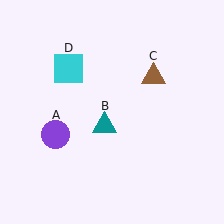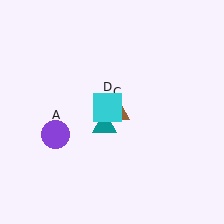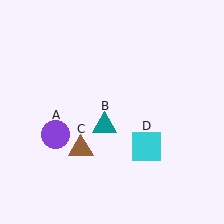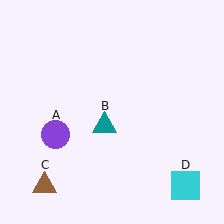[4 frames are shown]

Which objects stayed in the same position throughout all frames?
Purple circle (object A) and teal triangle (object B) remained stationary.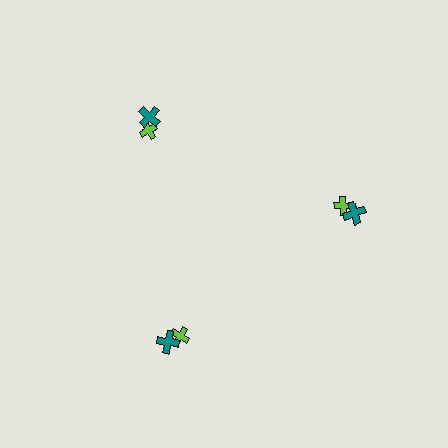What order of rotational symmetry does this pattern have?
This pattern has 3-fold rotational symmetry.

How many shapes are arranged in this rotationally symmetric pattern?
There are 6 shapes, arranged in 3 groups of 2.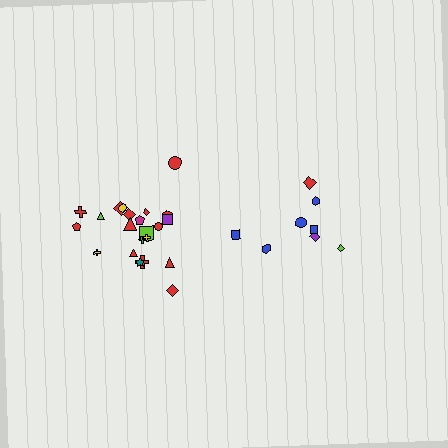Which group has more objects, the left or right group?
The left group.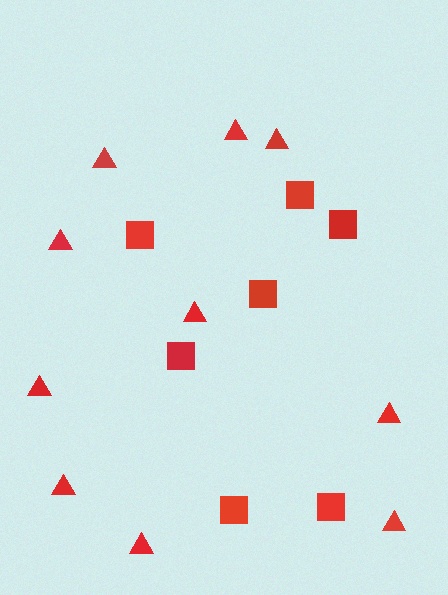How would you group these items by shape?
There are 2 groups: one group of squares (7) and one group of triangles (10).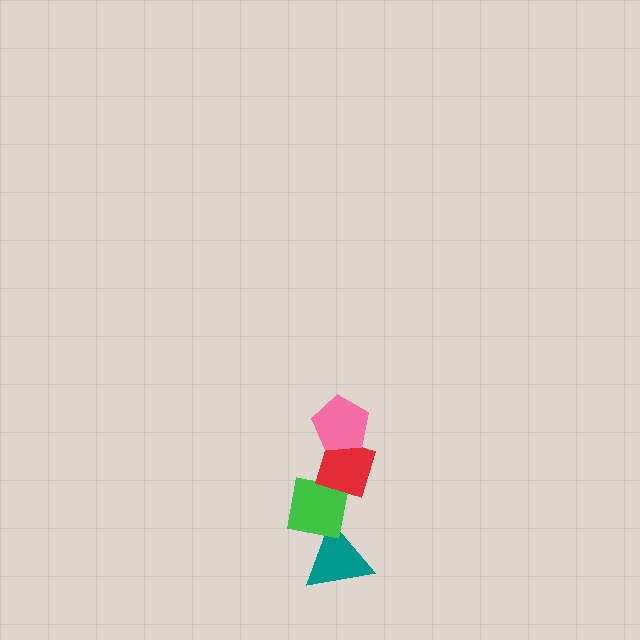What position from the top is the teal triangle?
The teal triangle is 4th from the top.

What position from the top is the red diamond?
The red diamond is 2nd from the top.